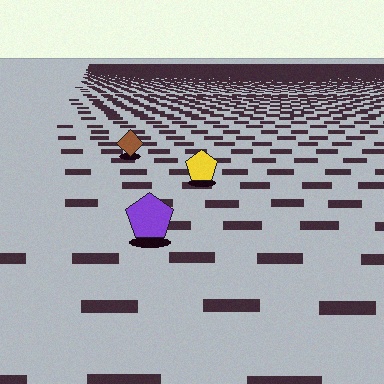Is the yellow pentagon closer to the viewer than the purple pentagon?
No. The purple pentagon is closer — you can tell from the texture gradient: the ground texture is coarser near it.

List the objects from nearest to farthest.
From nearest to farthest: the purple pentagon, the yellow pentagon, the brown diamond.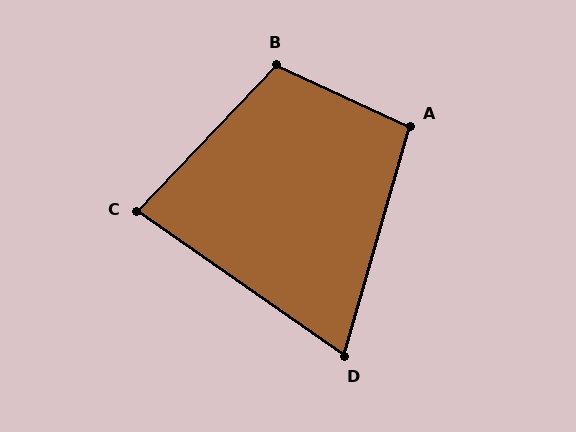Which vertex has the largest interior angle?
B, at approximately 109 degrees.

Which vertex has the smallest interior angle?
D, at approximately 71 degrees.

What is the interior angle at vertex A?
Approximately 99 degrees (obtuse).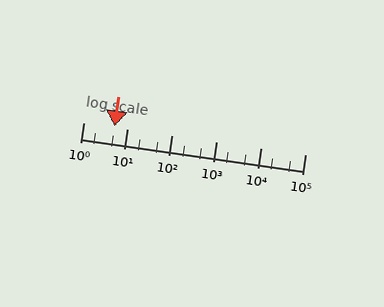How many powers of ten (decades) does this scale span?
The scale spans 5 decades, from 1 to 100000.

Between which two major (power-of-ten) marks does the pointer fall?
The pointer is between 1 and 10.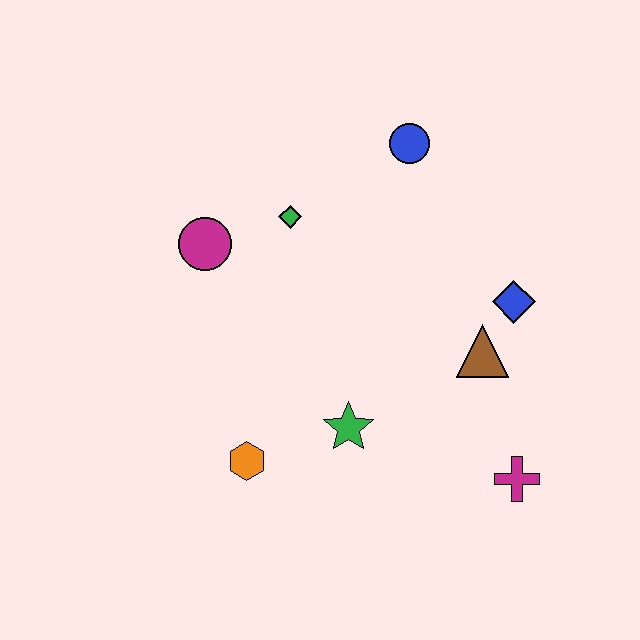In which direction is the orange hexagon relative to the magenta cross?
The orange hexagon is to the left of the magenta cross.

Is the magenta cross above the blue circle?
No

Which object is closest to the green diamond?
The magenta circle is closest to the green diamond.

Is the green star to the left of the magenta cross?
Yes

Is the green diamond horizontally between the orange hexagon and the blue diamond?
Yes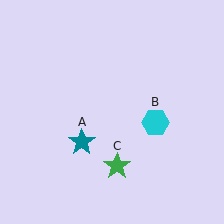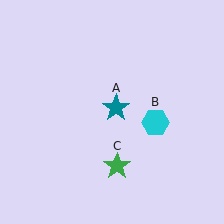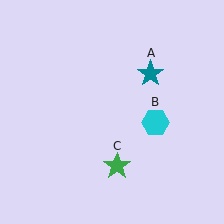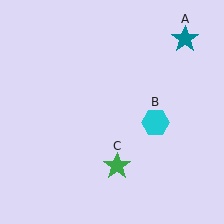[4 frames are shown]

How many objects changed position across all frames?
1 object changed position: teal star (object A).